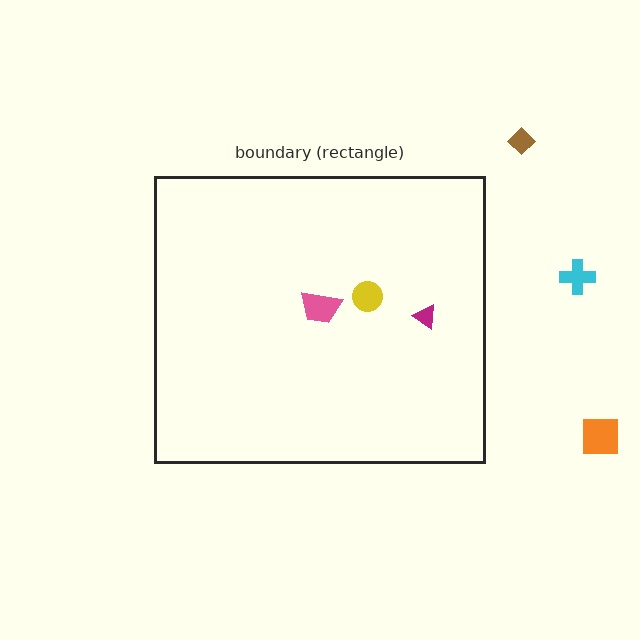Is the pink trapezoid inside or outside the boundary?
Inside.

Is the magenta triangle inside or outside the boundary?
Inside.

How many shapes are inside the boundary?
3 inside, 3 outside.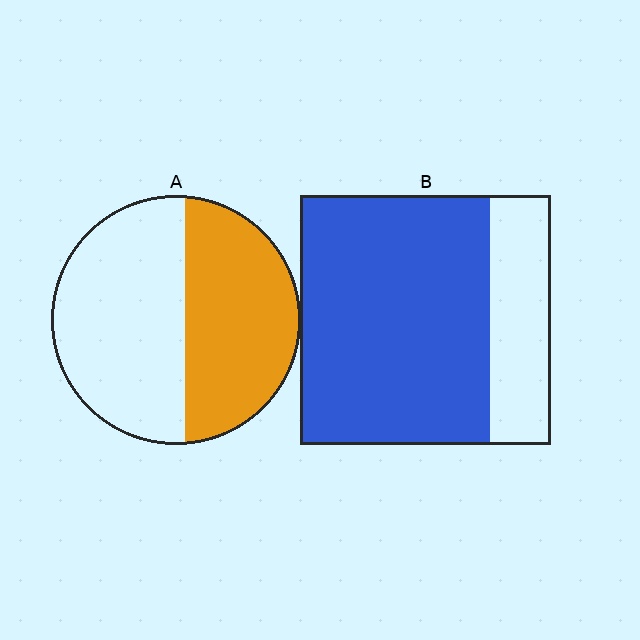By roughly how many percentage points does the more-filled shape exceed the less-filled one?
By roughly 30 percentage points (B over A).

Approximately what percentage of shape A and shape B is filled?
A is approximately 45% and B is approximately 75%.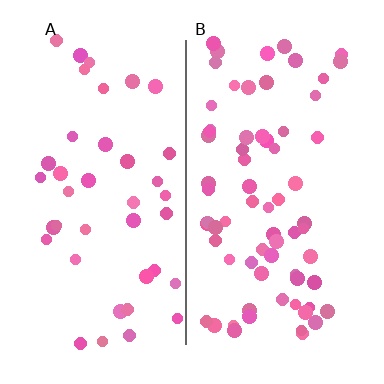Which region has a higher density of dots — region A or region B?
B (the right).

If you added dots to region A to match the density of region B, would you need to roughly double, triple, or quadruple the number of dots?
Approximately double.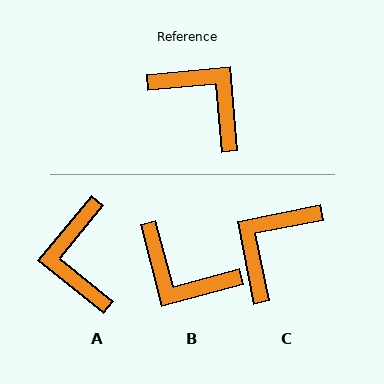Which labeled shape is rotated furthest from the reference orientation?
B, about 170 degrees away.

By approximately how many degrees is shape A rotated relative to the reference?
Approximately 136 degrees counter-clockwise.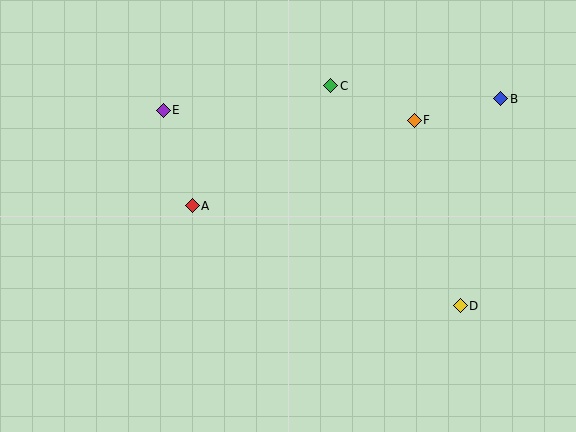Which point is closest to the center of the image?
Point A at (192, 206) is closest to the center.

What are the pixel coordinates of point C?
Point C is at (331, 86).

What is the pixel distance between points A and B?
The distance between A and B is 327 pixels.